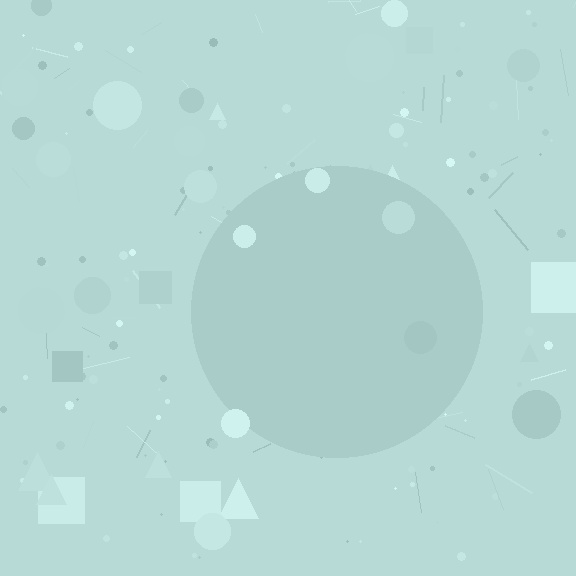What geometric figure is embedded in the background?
A circle is embedded in the background.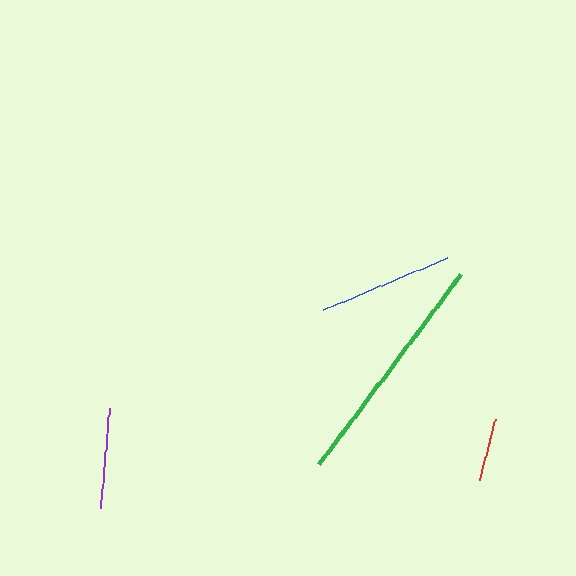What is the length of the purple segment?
The purple segment is approximately 100 pixels long.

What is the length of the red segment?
The red segment is approximately 64 pixels long.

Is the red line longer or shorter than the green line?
The green line is longer than the red line.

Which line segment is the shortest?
The red line is the shortest at approximately 64 pixels.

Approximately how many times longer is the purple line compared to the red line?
The purple line is approximately 1.6 times the length of the red line.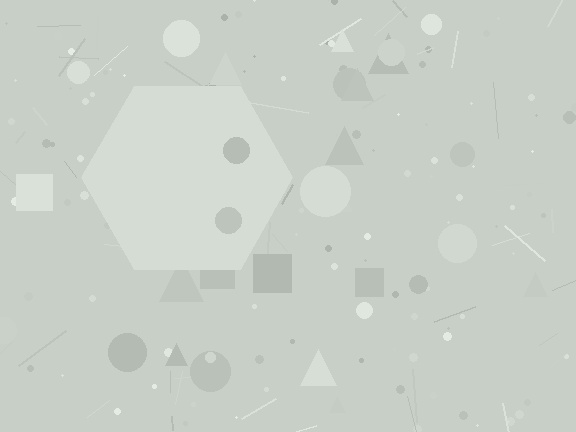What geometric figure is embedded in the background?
A hexagon is embedded in the background.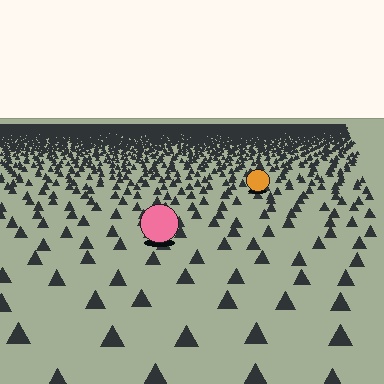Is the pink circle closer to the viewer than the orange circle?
Yes. The pink circle is closer — you can tell from the texture gradient: the ground texture is coarser near it.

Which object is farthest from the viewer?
The orange circle is farthest from the viewer. It appears smaller and the ground texture around it is denser.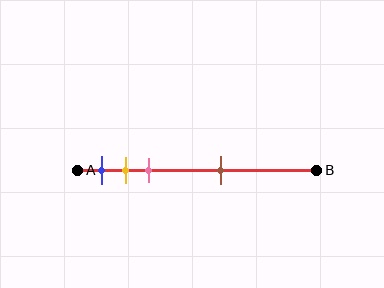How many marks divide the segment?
There are 4 marks dividing the segment.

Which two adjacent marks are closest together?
The yellow and pink marks are the closest adjacent pair.